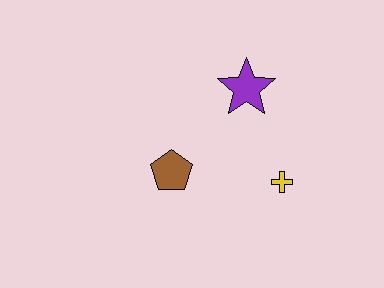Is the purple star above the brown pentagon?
Yes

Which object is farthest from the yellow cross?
The brown pentagon is farthest from the yellow cross.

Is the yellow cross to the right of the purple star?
Yes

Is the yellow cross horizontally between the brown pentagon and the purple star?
No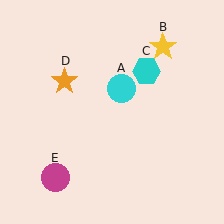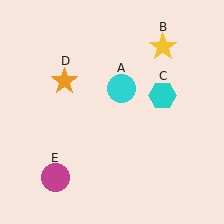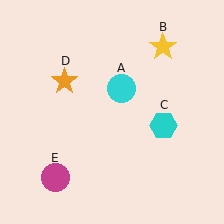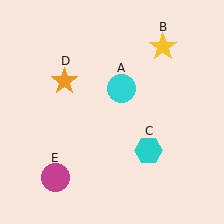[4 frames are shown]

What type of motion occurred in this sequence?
The cyan hexagon (object C) rotated clockwise around the center of the scene.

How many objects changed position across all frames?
1 object changed position: cyan hexagon (object C).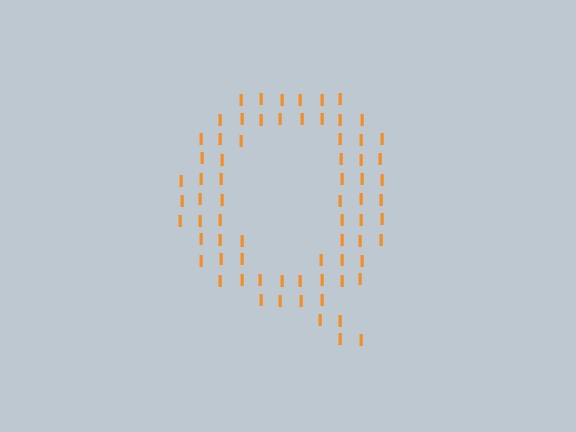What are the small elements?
The small elements are letter I's.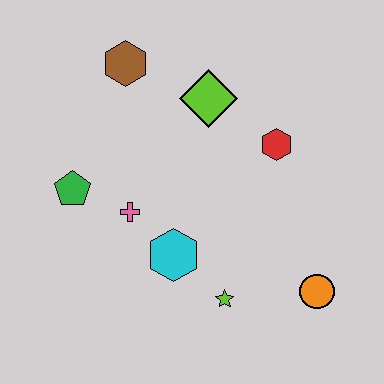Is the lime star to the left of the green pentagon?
No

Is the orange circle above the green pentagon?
No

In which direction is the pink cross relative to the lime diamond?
The pink cross is below the lime diamond.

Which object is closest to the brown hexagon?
The lime diamond is closest to the brown hexagon.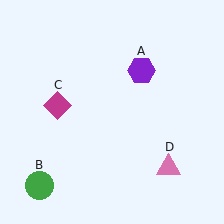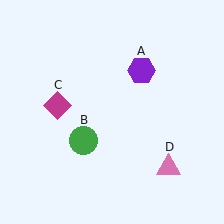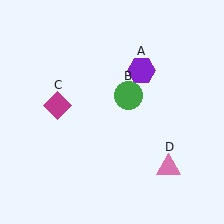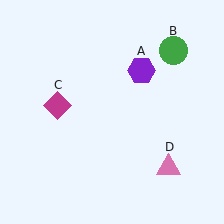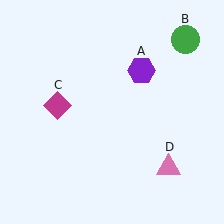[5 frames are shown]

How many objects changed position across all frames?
1 object changed position: green circle (object B).